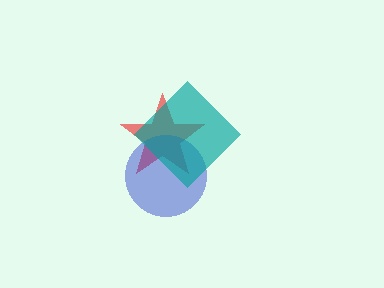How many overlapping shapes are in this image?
There are 3 overlapping shapes in the image.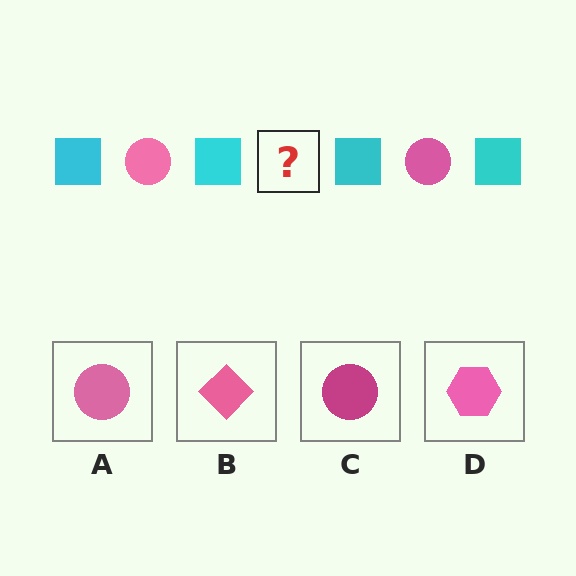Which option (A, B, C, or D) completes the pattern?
A.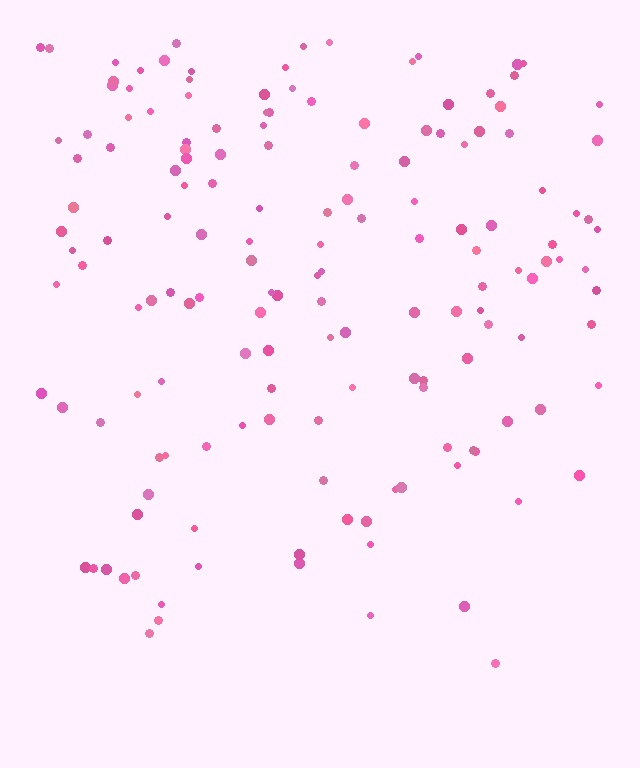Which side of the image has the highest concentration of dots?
The top.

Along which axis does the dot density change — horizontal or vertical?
Vertical.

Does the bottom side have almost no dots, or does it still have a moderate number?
Still a moderate number, just noticeably fewer than the top.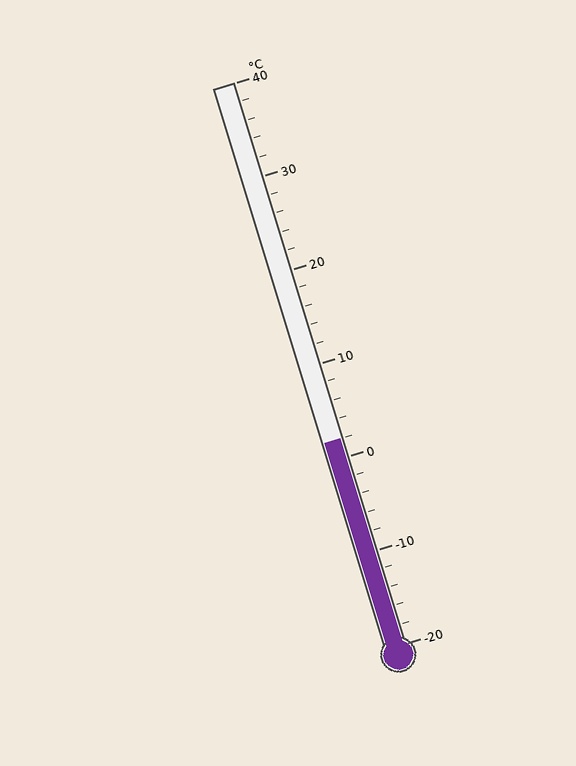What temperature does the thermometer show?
The thermometer shows approximately 2°C.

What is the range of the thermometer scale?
The thermometer scale ranges from -20°C to 40°C.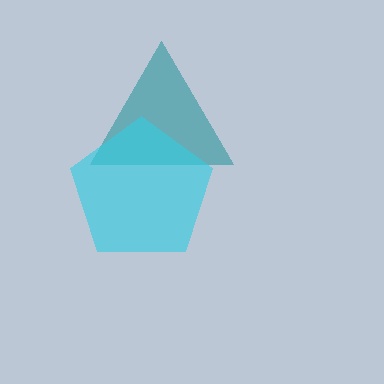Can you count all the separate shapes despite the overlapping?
Yes, there are 2 separate shapes.